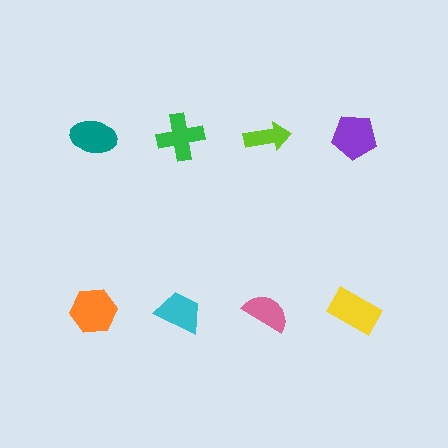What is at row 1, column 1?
A teal ellipse.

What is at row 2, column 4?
A yellow rectangle.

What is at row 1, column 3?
A lime arrow.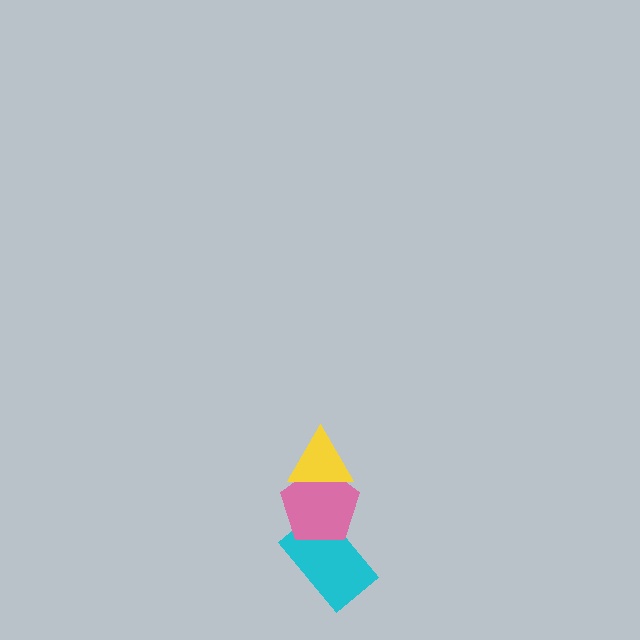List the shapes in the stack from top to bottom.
From top to bottom: the yellow triangle, the pink pentagon, the cyan rectangle.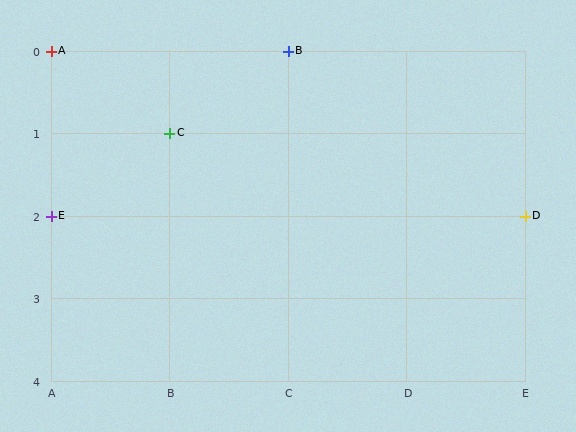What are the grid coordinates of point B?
Point B is at grid coordinates (C, 0).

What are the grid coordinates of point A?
Point A is at grid coordinates (A, 0).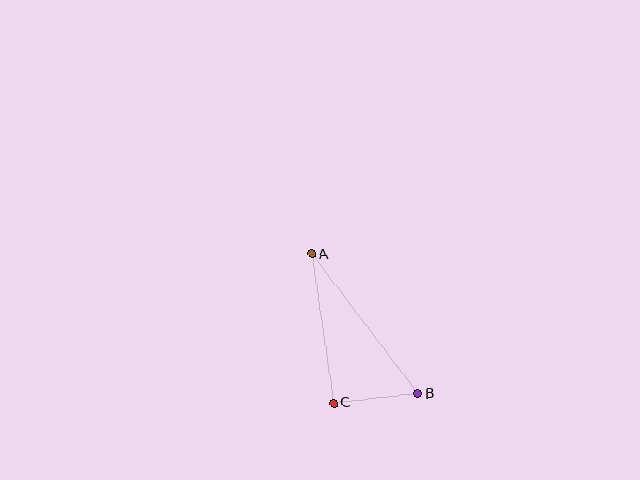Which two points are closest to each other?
Points B and C are closest to each other.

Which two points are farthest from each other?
Points A and B are farthest from each other.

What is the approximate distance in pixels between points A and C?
The distance between A and C is approximately 151 pixels.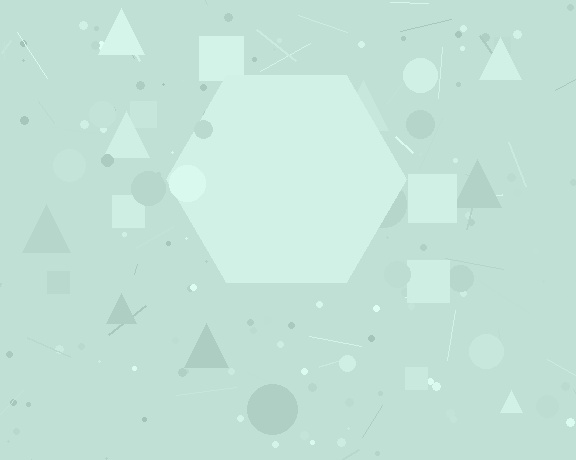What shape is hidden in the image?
A hexagon is hidden in the image.